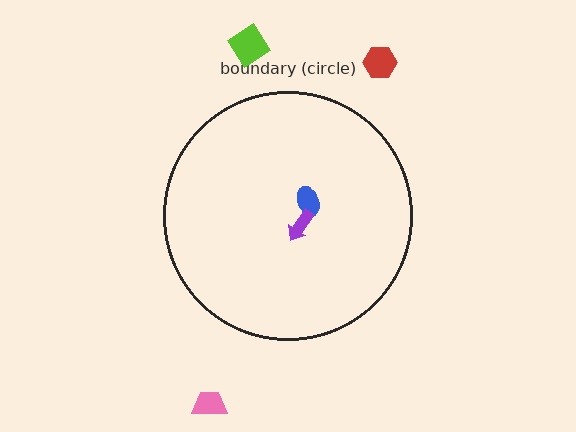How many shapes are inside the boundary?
2 inside, 3 outside.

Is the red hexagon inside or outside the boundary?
Outside.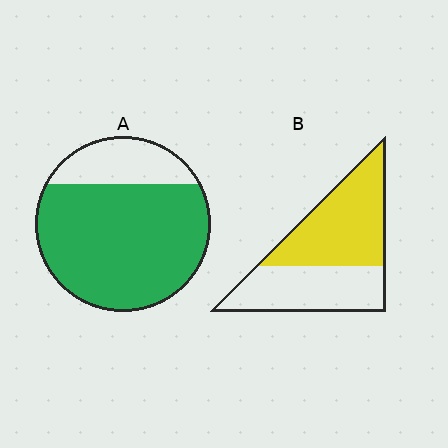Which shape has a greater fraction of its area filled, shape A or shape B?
Shape A.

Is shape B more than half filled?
Yes.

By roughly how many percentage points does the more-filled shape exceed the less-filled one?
By roughly 25 percentage points (A over B).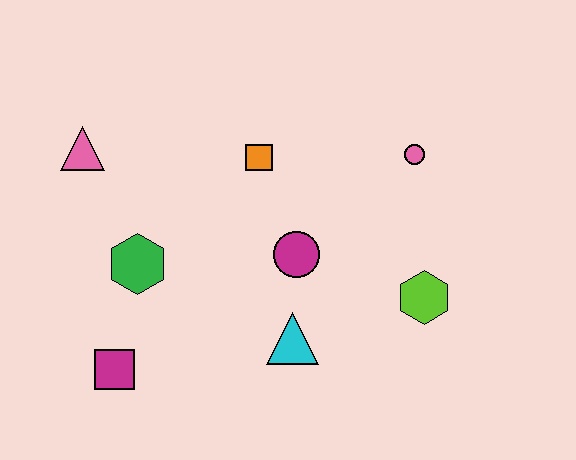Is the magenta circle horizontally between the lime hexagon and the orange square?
Yes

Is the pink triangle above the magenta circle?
Yes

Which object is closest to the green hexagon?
The magenta square is closest to the green hexagon.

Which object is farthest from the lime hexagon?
The pink triangle is farthest from the lime hexagon.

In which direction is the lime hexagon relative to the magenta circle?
The lime hexagon is to the right of the magenta circle.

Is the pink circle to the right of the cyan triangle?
Yes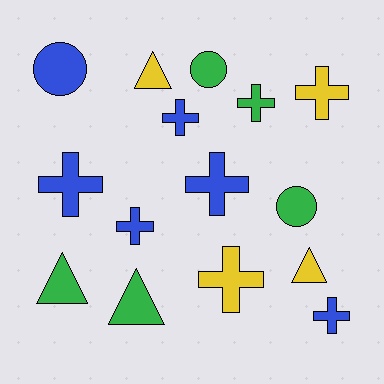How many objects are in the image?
There are 15 objects.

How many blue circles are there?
There is 1 blue circle.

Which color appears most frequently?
Blue, with 6 objects.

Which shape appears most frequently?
Cross, with 8 objects.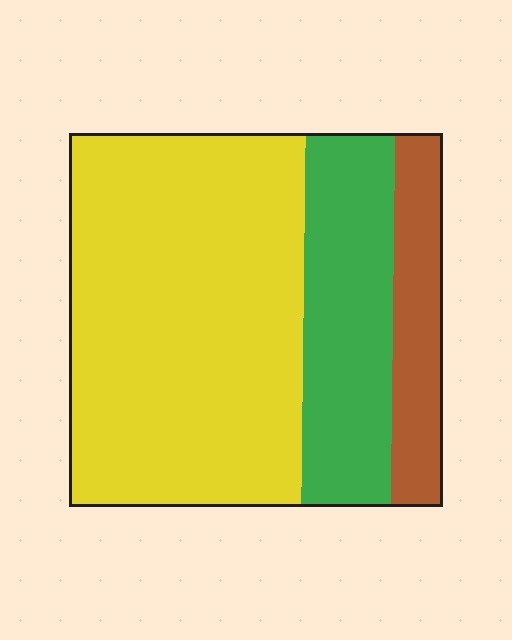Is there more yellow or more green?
Yellow.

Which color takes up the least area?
Brown, at roughly 15%.